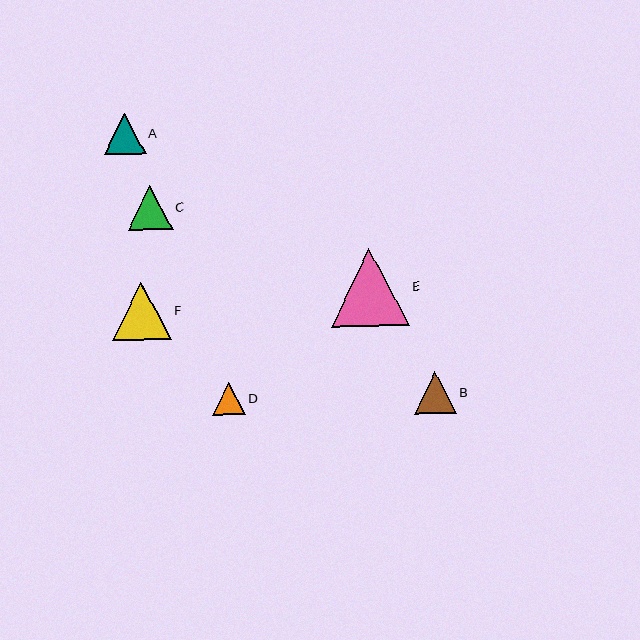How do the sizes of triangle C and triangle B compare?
Triangle C and triangle B are approximately the same size.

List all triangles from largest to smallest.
From largest to smallest: E, F, C, B, A, D.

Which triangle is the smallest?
Triangle D is the smallest with a size of approximately 33 pixels.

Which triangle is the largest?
Triangle E is the largest with a size of approximately 78 pixels.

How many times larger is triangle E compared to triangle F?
Triangle E is approximately 1.3 times the size of triangle F.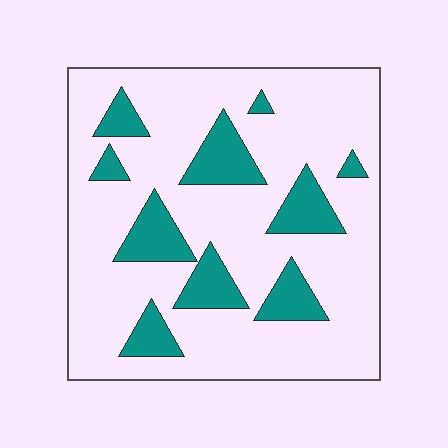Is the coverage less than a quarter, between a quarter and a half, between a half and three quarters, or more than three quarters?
Less than a quarter.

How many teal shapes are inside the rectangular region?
10.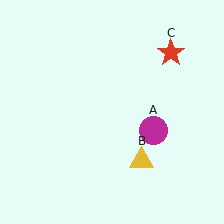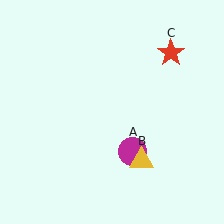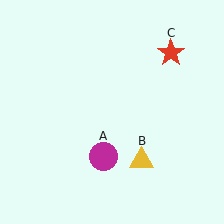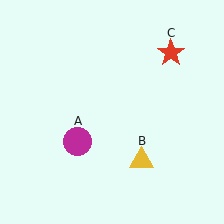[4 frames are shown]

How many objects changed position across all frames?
1 object changed position: magenta circle (object A).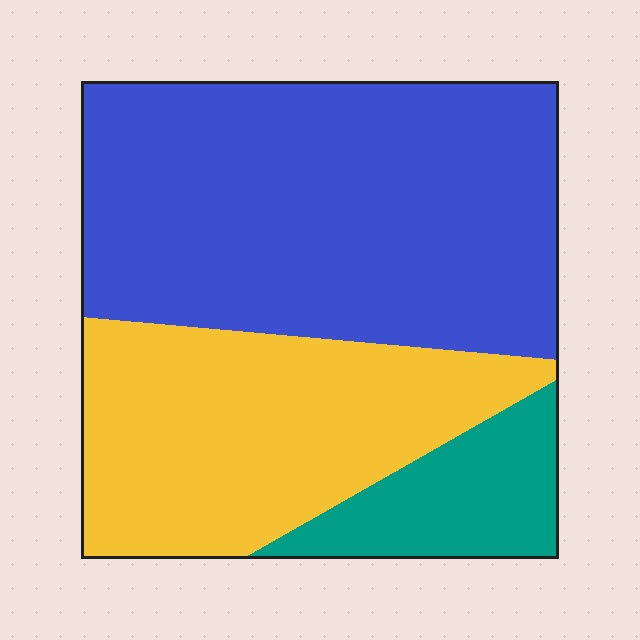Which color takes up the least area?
Teal, at roughly 15%.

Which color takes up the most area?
Blue, at roughly 55%.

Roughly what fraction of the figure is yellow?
Yellow takes up about one third (1/3) of the figure.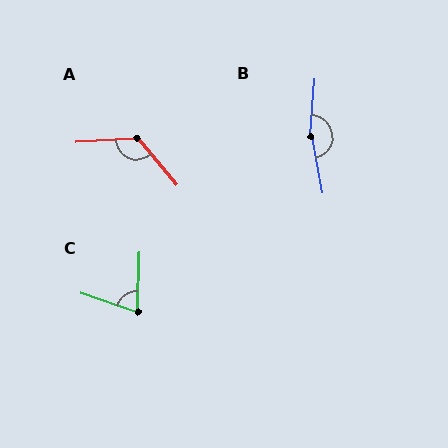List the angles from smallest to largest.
C (73°), A (127°), B (165°).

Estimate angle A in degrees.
Approximately 127 degrees.